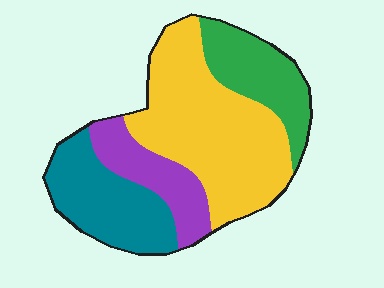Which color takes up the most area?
Yellow, at roughly 45%.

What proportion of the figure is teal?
Teal covers about 25% of the figure.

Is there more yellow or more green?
Yellow.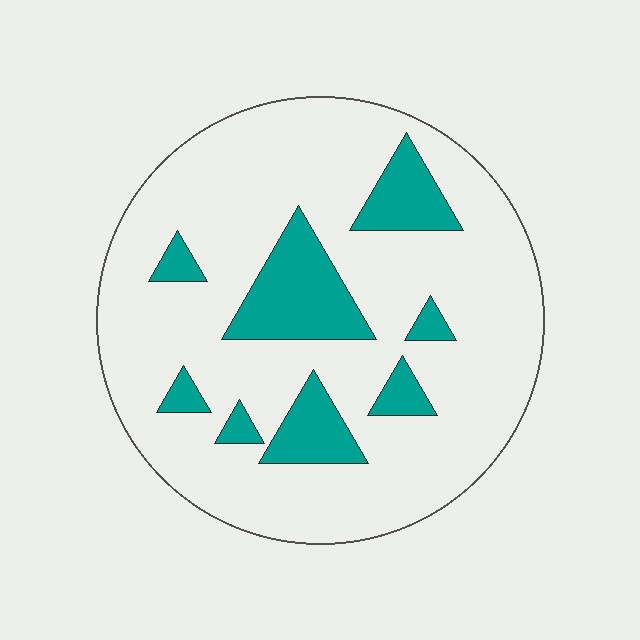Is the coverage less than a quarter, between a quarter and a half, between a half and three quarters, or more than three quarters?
Less than a quarter.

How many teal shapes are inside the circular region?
8.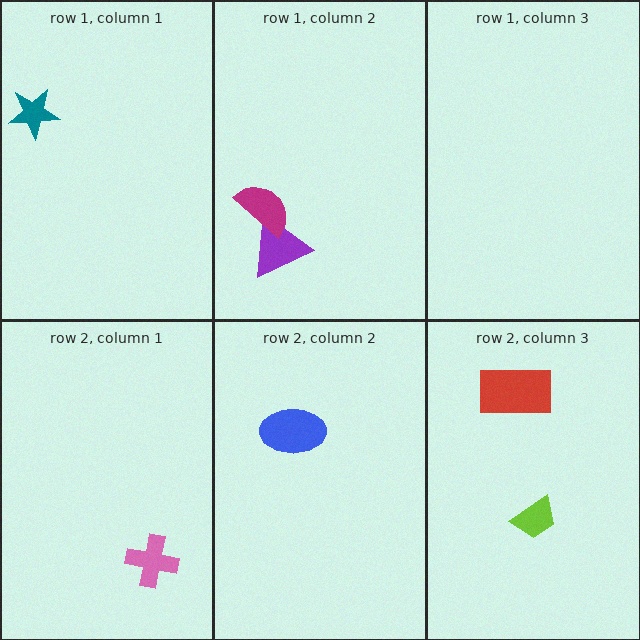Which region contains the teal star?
The row 1, column 1 region.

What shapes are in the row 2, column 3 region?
The lime trapezoid, the red rectangle.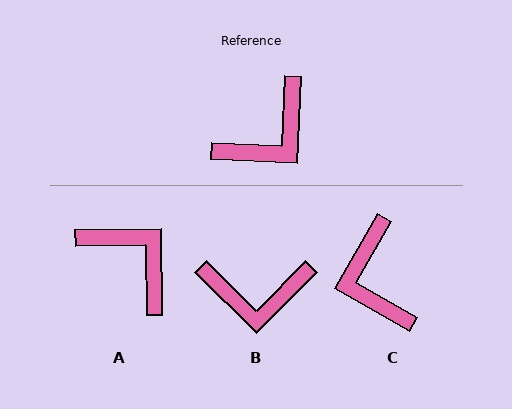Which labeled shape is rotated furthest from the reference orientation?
C, about 117 degrees away.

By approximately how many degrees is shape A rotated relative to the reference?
Approximately 93 degrees counter-clockwise.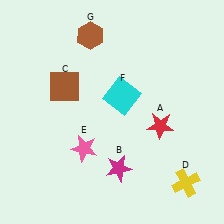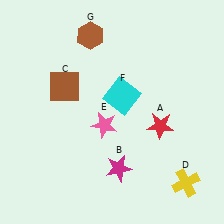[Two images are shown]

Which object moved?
The pink star (E) moved up.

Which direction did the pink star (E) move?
The pink star (E) moved up.